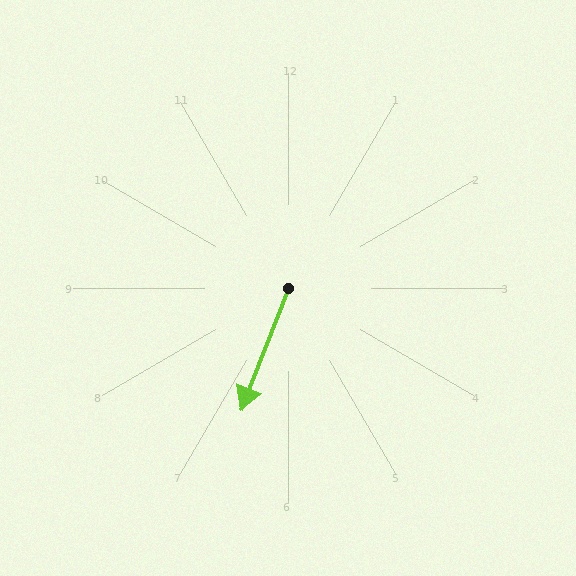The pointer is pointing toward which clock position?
Roughly 7 o'clock.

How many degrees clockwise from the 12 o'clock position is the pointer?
Approximately 201 degrees.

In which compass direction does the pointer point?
South.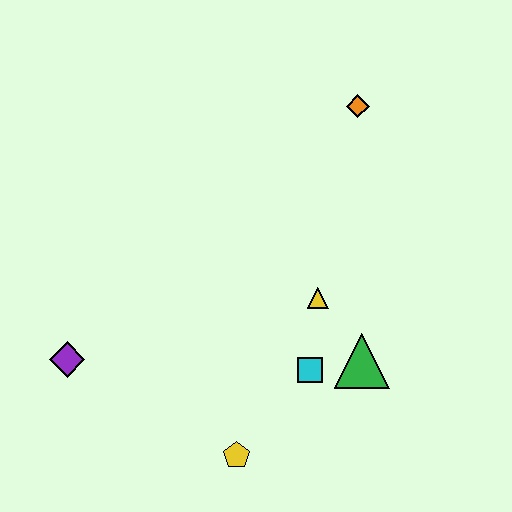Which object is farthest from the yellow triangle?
The purple diamond is farthest from the yellow triangle.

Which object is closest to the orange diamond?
The yellow triangle is closest to the orange diamond.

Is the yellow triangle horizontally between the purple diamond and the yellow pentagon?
No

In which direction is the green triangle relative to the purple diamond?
The green triangle is to the right of the purple diamond.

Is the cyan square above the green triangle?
No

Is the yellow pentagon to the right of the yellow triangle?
No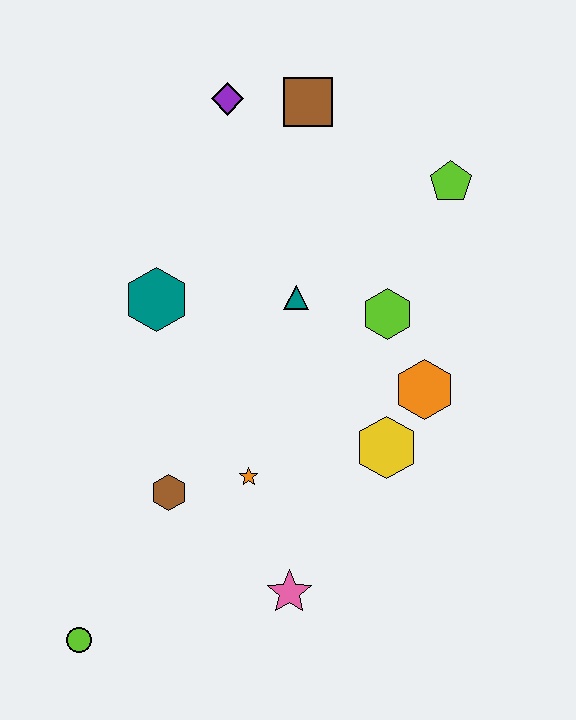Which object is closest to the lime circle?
The brown hexagon is closest to the lime circle.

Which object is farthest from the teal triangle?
The lime circle is farthest from the teal triangle.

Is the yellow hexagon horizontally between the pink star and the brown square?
No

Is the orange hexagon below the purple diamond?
Yes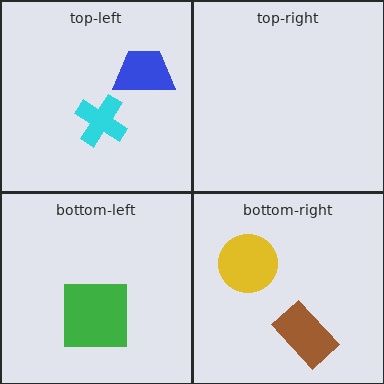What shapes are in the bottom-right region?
The brown rectangle, the yellow circle.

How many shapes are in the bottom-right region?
2.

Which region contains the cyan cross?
The top-left region.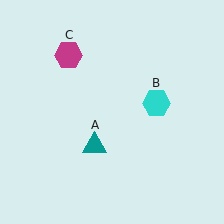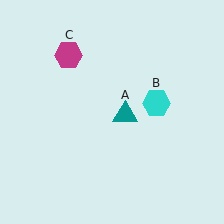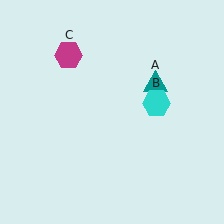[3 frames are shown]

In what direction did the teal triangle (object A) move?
The teal triangle (object A) moved up and to the right.